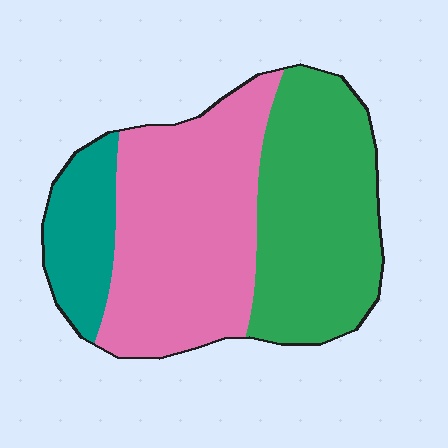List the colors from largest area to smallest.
From largest to smallest: pink, green, teal.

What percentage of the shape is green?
Green takes up about two fifths (2/5) of the shape.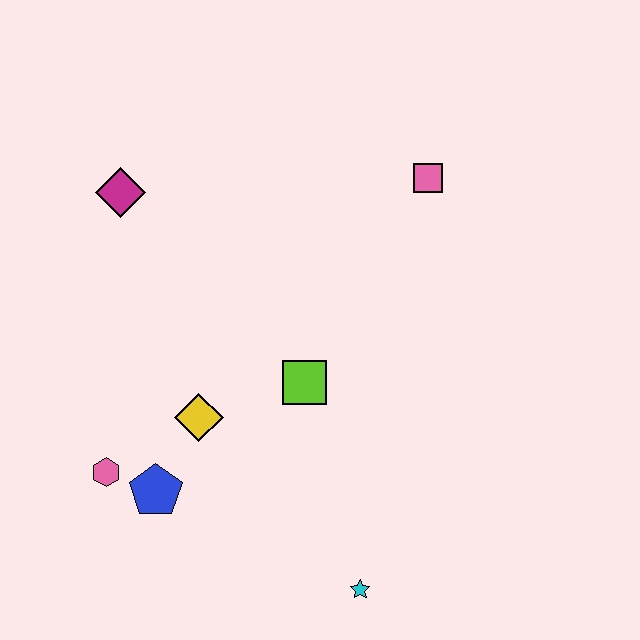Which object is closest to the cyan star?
The lime square is closest to the cyan star.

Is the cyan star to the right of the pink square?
No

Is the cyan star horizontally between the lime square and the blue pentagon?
No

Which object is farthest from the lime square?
The magenta diamond is farthest from the lime square.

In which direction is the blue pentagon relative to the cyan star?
The blue pentagon is to the left of the cyan star.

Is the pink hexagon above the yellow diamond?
No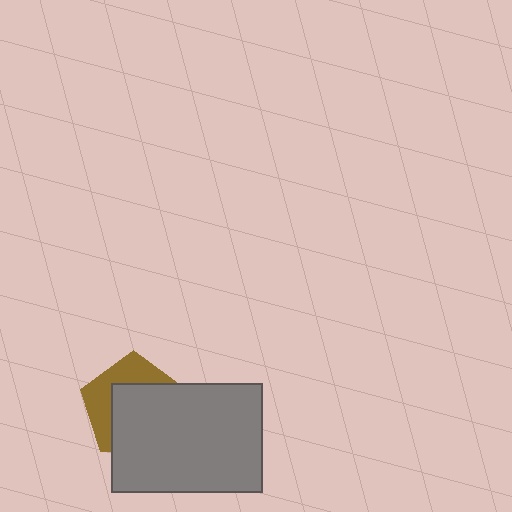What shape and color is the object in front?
The object in front is a gray rectangle.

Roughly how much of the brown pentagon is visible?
A small part of it is visible (roughly 40%).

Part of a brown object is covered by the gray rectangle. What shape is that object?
It is a pentagon.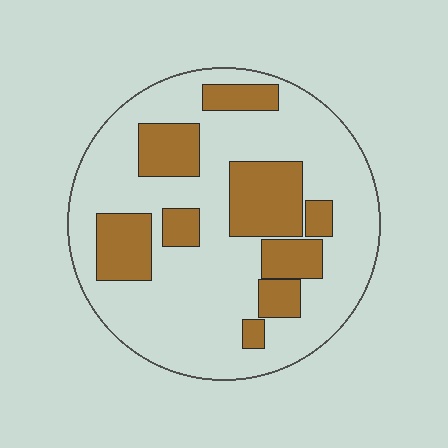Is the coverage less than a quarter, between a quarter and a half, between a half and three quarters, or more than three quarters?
Between a quarter and a half.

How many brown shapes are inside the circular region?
9.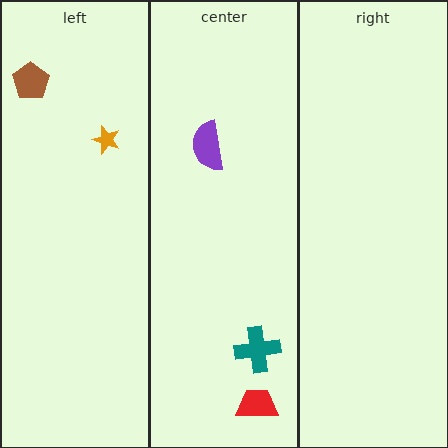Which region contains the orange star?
The left region.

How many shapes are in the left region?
2.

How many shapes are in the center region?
3.